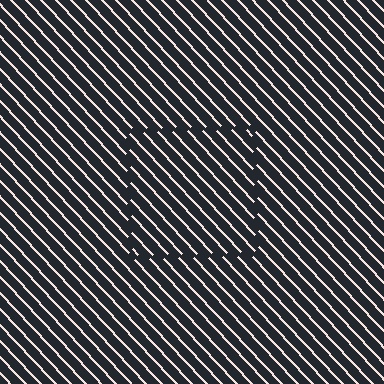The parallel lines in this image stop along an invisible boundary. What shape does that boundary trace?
An illusory square. The interior of the shape contains the same grating, shifted by half a period — the contour is defined by the phase discontinuity where line-ends from the inner and outer gratings abut.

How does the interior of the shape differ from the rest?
The interior of the shape contains the same grating, shifted by half a period — the contour is defined by the phase discontinuity where line-ends from the inner and outer gratings abut.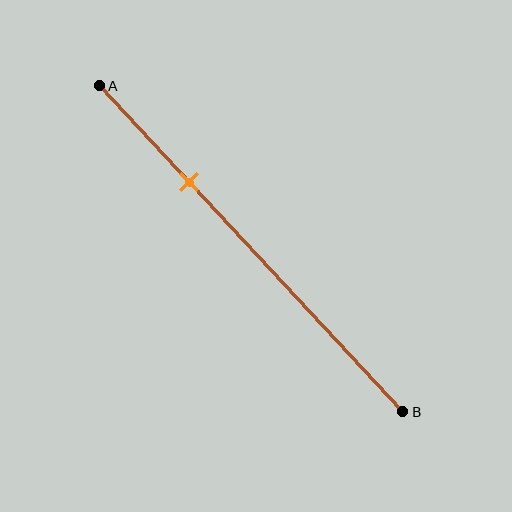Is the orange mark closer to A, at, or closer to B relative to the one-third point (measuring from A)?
The orange mark is closer to point A than the one-third point of segment AB.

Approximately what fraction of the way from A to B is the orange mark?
The orange mark is approximately 30% of the way from A to B.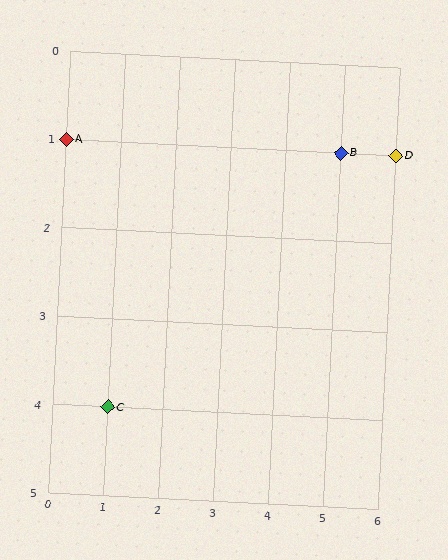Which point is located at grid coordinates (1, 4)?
Point C is at (1, 4).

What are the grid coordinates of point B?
Point B is at grid coordinates (5, 1).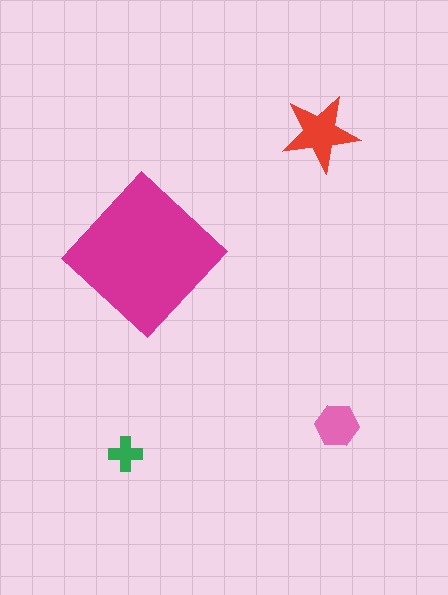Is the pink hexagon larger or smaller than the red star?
Smaller.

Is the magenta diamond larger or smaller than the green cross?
Larger.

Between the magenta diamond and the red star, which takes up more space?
The magenta diamond.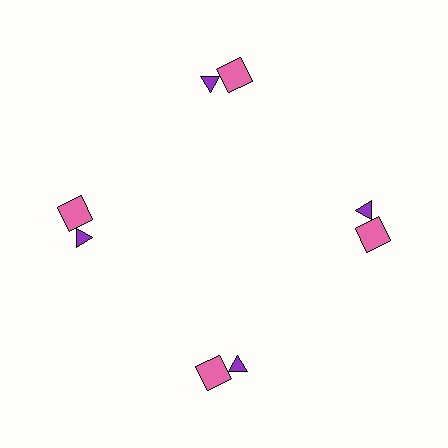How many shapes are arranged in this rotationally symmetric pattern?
There are 8 shapes, arranged in 4 groups of 2.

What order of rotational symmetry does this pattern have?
This pattern has 4-fold rotational symmetry.